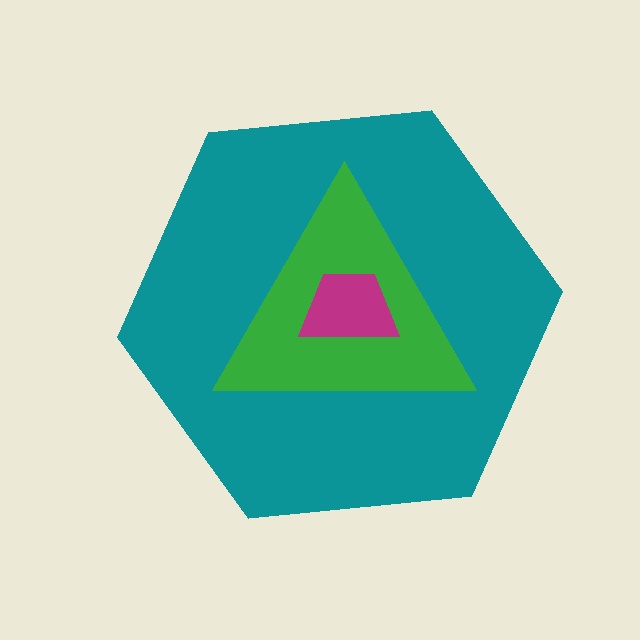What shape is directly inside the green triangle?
The magenta trapezoid.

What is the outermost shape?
The teal hexagon.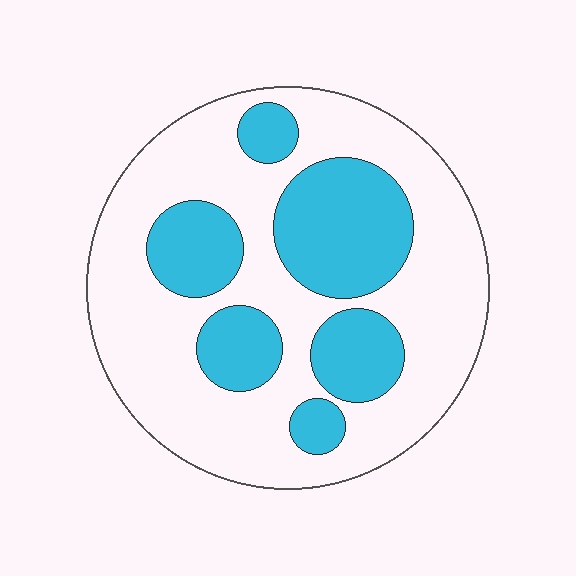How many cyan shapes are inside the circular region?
6.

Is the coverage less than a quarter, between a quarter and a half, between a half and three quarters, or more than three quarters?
Between a quarter and a half.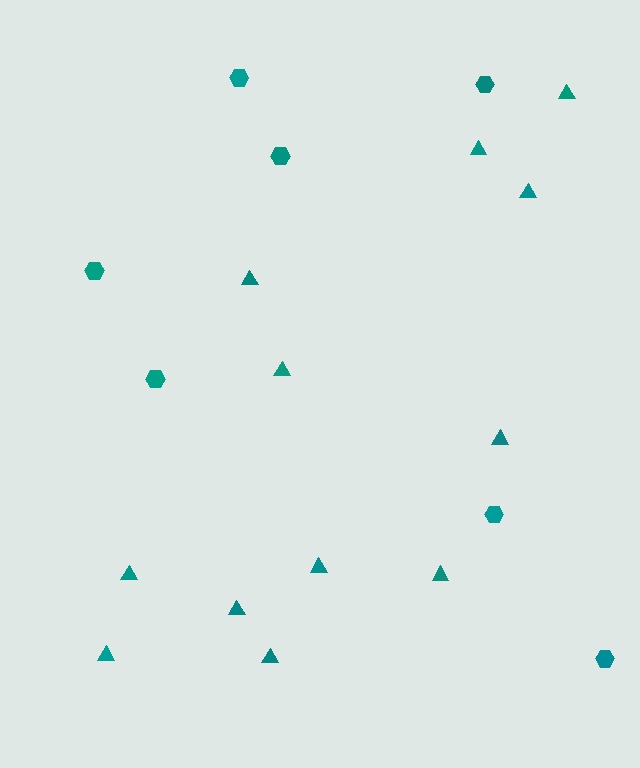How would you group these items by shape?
There are 2 groups: one group of triangles (12) and one group of hexagons (7).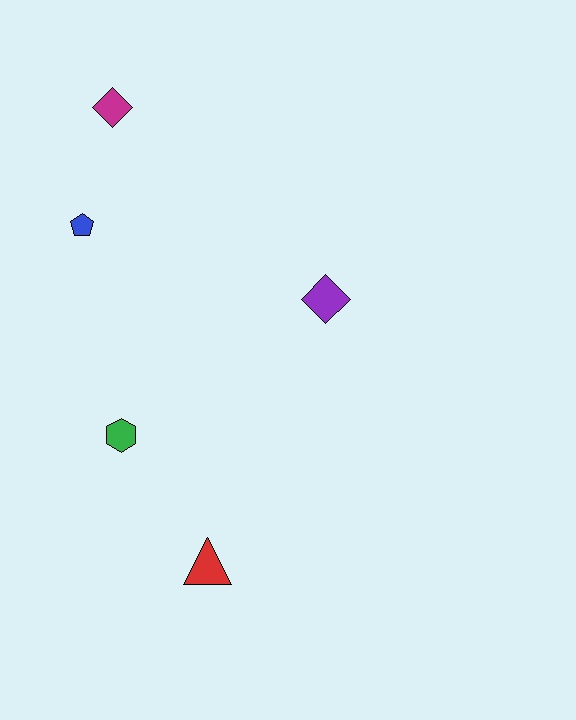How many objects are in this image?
There are 5 objects.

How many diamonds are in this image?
There are 2 diamonds.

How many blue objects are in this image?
There is 1 blue object.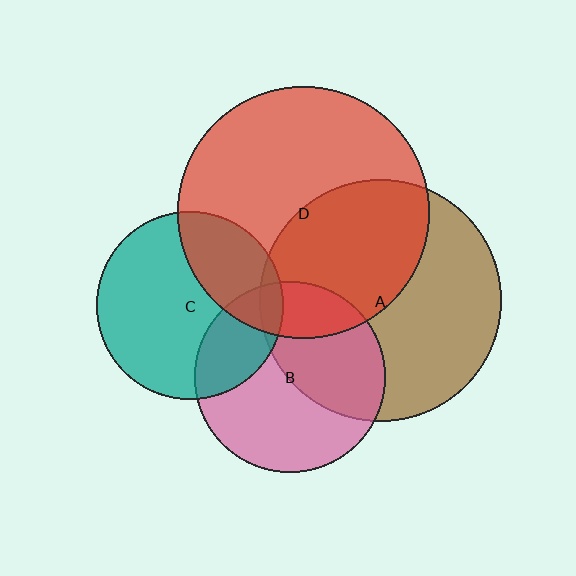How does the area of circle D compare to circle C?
Approximately 1.8 times.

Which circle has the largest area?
Circle D (red).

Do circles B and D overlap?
Yes.